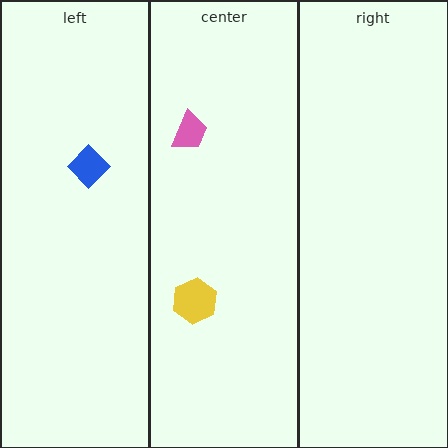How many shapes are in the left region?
1.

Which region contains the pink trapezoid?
The center region.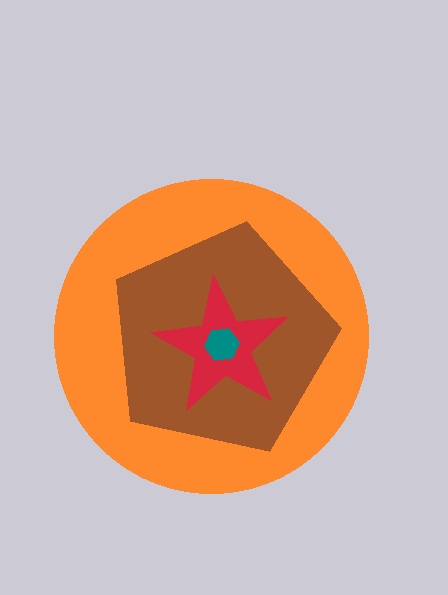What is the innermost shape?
The teal hexagon.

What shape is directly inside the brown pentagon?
The red star.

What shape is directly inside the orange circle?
The brown pentagon.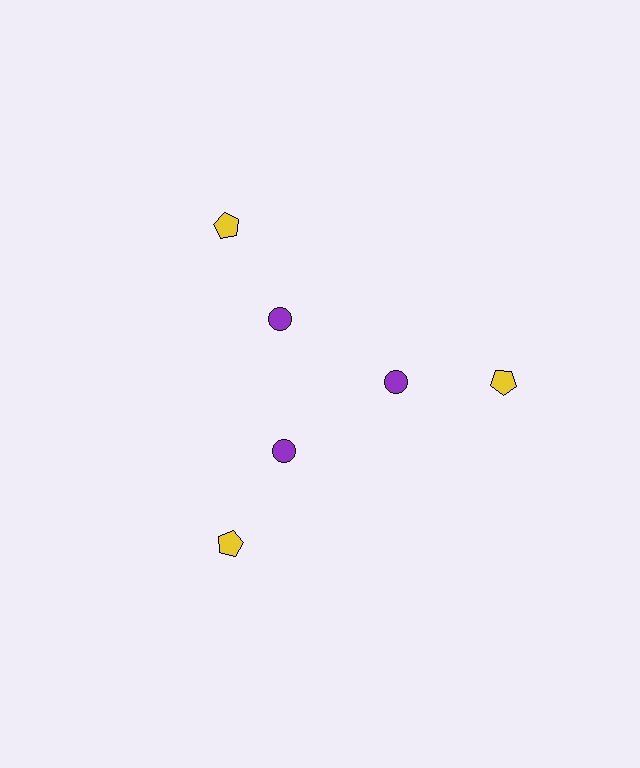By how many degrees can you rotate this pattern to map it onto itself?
The pattern maps onto itself every 120 degrees of rotation.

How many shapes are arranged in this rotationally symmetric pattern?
There are 6 shapes, arranged in 3 groups of 2.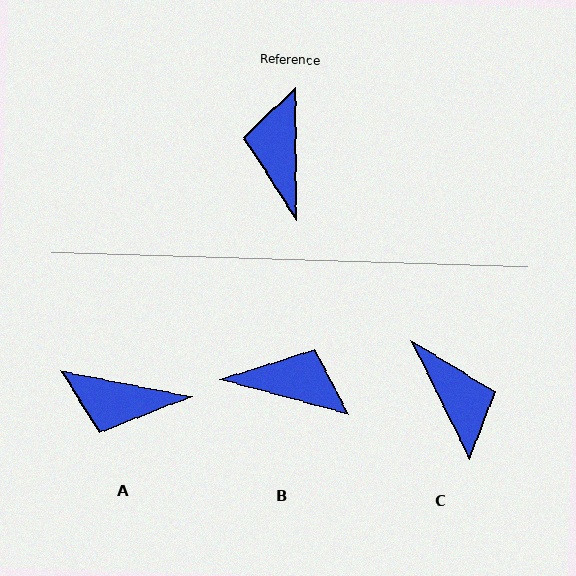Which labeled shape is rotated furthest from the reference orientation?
C, about 154 degrees away.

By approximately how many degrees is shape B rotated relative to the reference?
Approximately 106 degrees clockwise.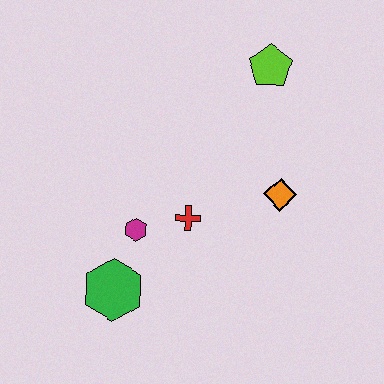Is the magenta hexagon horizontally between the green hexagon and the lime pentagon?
Yes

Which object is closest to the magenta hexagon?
The red cross is closest to the magenta hexagon.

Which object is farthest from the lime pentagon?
The green hexagon is farthest from the lime pentagon.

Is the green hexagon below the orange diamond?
Yes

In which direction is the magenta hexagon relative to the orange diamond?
The magenta hexagon is to the left of the orange diamond.